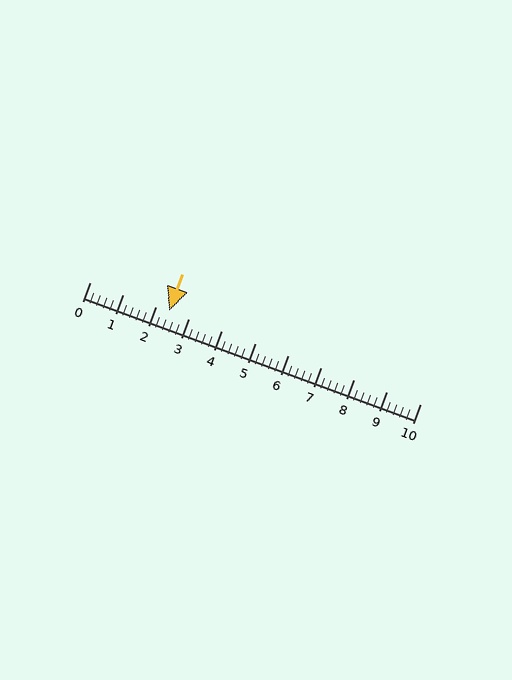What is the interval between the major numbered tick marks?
The major tick marks are spaced 1 units apart.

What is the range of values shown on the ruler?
The ruler shows values from 0 to 10.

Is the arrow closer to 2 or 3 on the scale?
The arrow is closer to 2.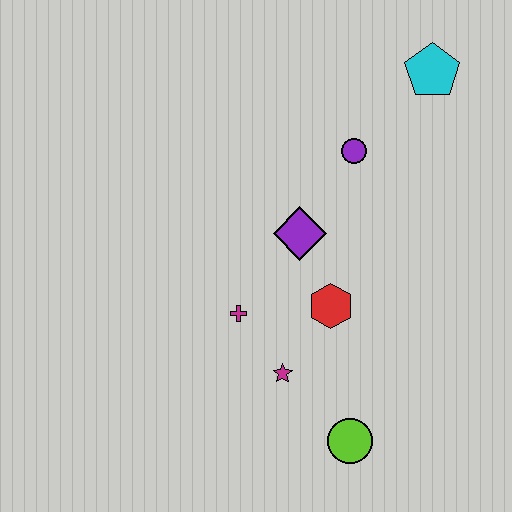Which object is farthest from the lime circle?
The cyan pentagon is farthest from the lime circle.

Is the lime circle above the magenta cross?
No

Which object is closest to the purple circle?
The purple diamond is closest to the purple circle.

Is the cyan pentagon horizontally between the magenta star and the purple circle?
No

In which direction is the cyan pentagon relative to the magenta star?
The cyan pentagon is above the magenta star.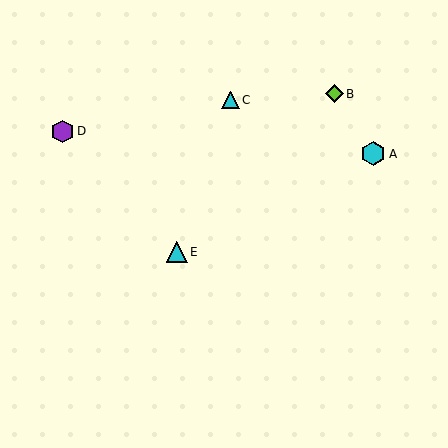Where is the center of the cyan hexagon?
The center of the cyan hexagon is at (373, 154).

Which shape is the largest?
The cyan hexagon (labeled A) is the largest.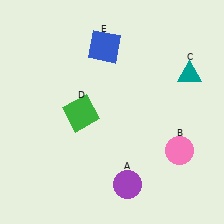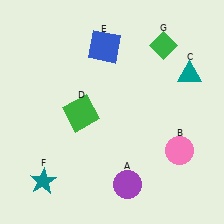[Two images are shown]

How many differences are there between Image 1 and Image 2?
There are 2 differences between the two images.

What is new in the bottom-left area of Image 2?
A teal star (F) was added in the bottom-left area of Image 2.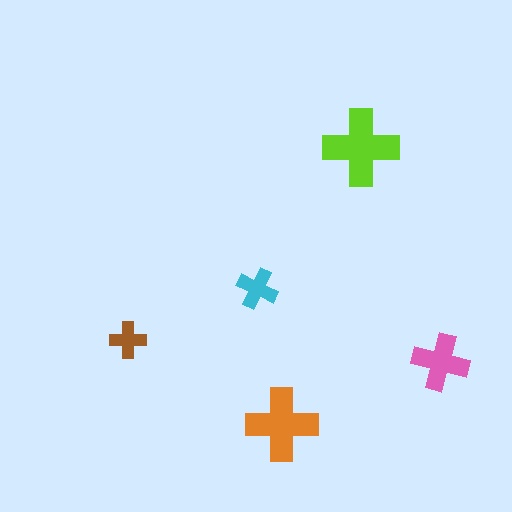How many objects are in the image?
There are 5 objects in the image.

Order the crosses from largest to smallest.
the lime one, the orange one, the pink one, the cyan one, the brown one.